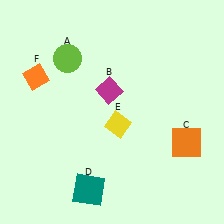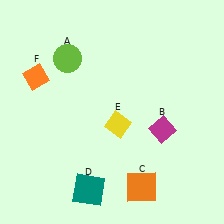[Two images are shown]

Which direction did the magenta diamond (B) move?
The magenta diamond (B) moved right.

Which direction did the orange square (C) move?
The orange square (C) moved left.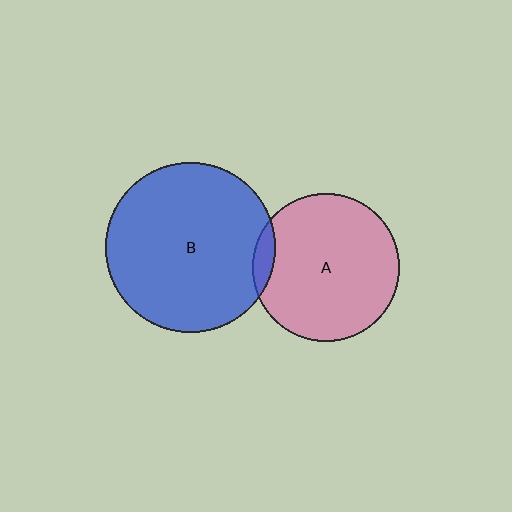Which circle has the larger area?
Circle B (blue).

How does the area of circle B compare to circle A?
Approximately 1.3 times.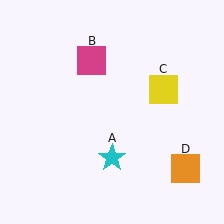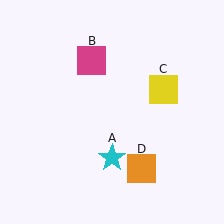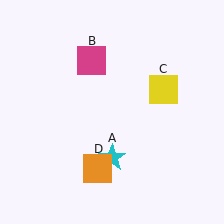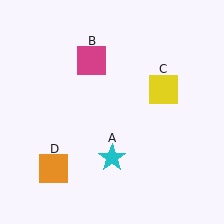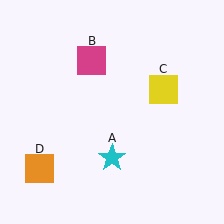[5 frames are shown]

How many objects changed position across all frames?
1 object changed position: orange square (object D).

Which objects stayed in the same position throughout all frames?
Cyan star (object A) and magenta square (object B) and yellow square (object C) remained stationary.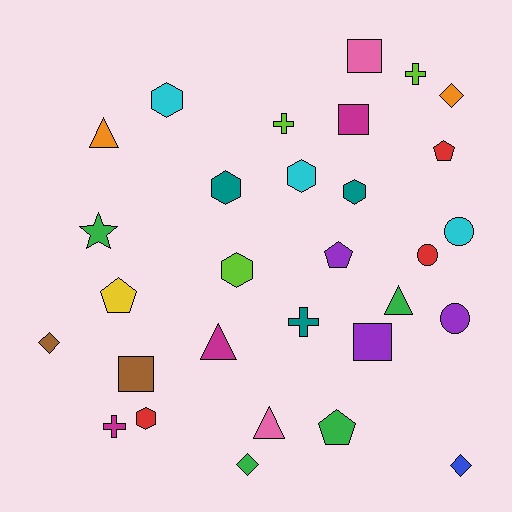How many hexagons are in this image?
There are 6 hexagons.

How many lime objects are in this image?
There are 3 lime objects.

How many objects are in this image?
There are 30 objects.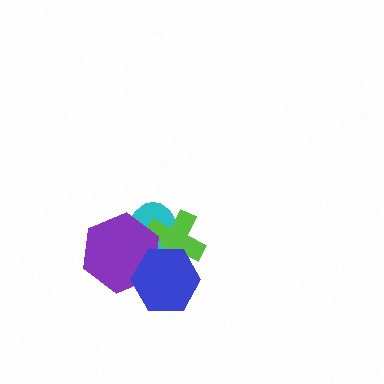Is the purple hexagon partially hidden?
Yes, it is partially covered by another shape.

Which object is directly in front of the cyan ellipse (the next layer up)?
The lime cross is directly in front of the cyan ellipse.